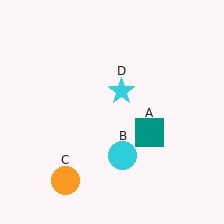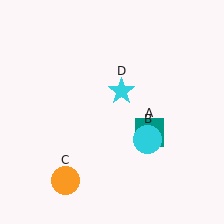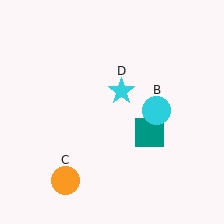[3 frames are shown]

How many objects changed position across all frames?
1 object changed position: cyan circle (object B).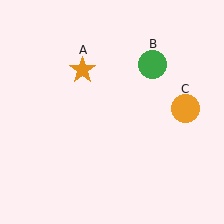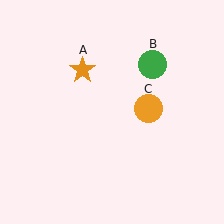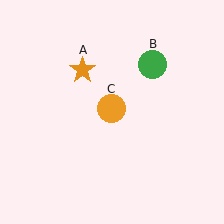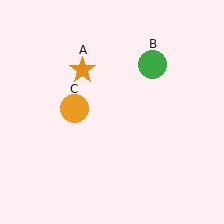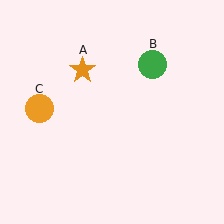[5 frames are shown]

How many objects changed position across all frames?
1 object changed position: orange circle (object C).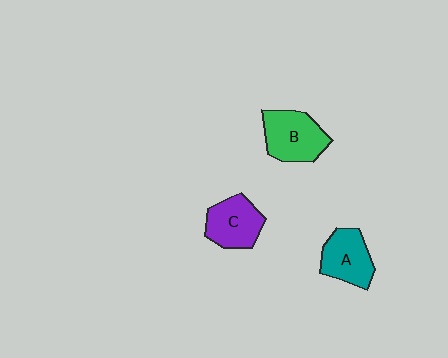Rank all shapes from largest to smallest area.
From largest to smallest: B (green), C (purple), A (teal).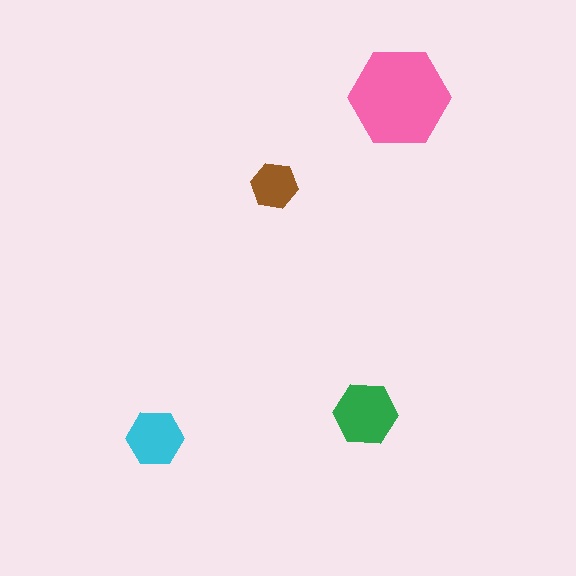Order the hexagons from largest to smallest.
the pink one, the green one, the cyan one, the brown one.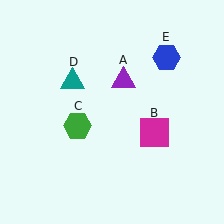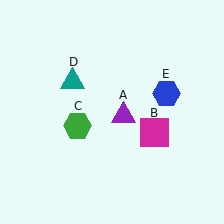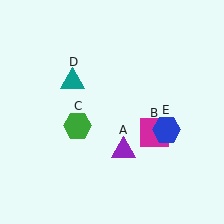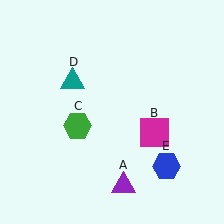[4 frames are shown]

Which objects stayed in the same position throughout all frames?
Magenta square (object B) and green hexagon (object C) and teal triangle (object D) remained stationary.